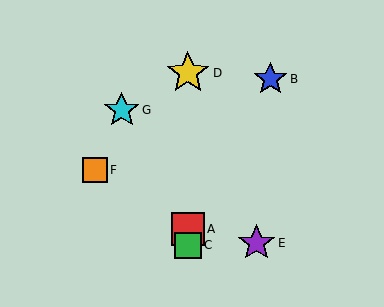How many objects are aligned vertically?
3 objects (A, C, D) are aligned vertically.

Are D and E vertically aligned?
No, D is at x≈188 and E is at x≈256.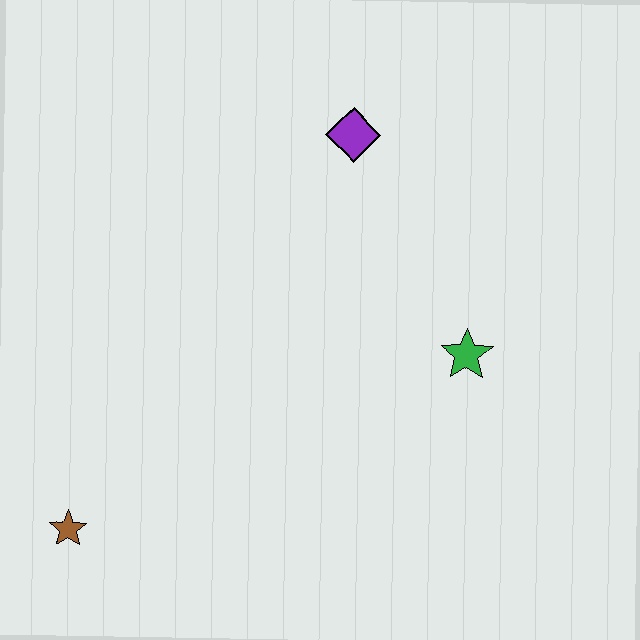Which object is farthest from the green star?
The brown star is farthest from the green star.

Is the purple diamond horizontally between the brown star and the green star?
Yes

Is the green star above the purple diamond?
No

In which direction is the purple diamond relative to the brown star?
The purple diamond is above the brown star.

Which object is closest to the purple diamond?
The green star is closest to the purple diamond.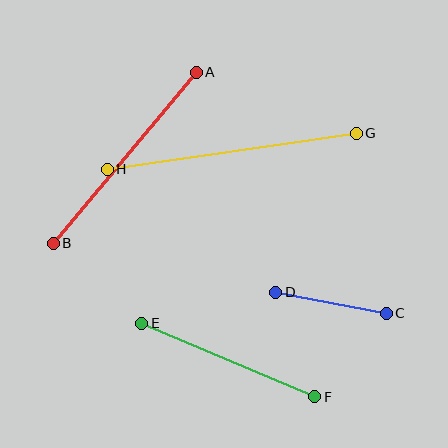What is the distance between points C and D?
The distance is approximately 112 pixels.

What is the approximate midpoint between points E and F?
The midpoint is at approximately (228, 360) pixels.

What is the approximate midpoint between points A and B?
The midpoint is at approximately (125, 158) pixels.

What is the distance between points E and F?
The distance is approximately 188 pixels.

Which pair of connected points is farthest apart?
Points G and H are farthest apart.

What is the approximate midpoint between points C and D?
The midpoint is at approximately (331, 303) pixels.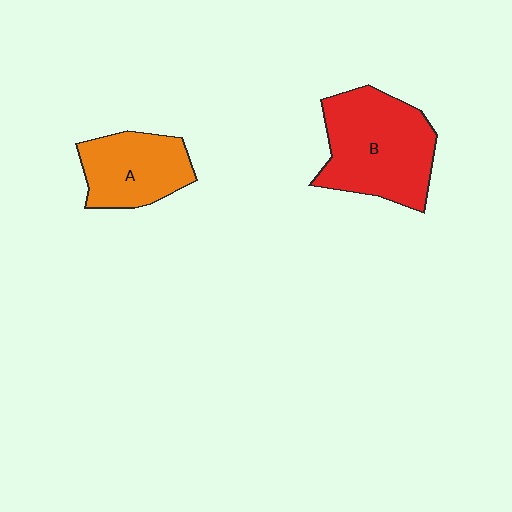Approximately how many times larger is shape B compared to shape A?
Approximately 1.5 times.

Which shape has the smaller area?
Shape A (orange).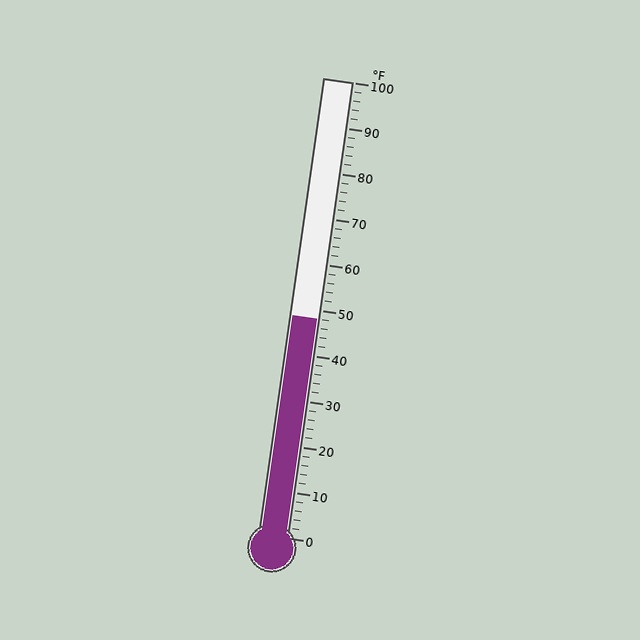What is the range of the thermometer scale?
The thermometer scale ranges from 0°F to 100°F.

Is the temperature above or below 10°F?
The temperature is above 10°F.